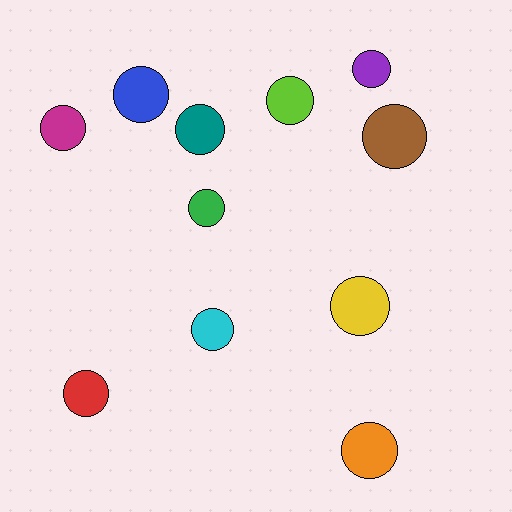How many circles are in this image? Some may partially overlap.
There are 11 circles.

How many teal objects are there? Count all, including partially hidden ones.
There is 1 teal object.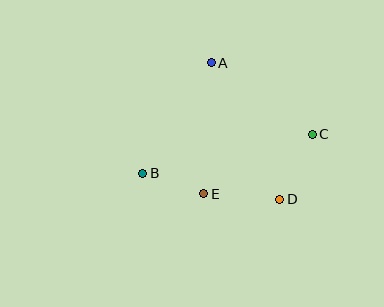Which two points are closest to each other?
Points B and E are closest to each other.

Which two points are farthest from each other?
Points B and C are farthest from each other.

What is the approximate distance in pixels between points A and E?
The distance between A and E is approximately 131 pixels.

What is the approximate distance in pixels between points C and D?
The distance between C and D is approximately 73 pixels.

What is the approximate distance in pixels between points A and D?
The distance between A and D is approximately 152 pixels.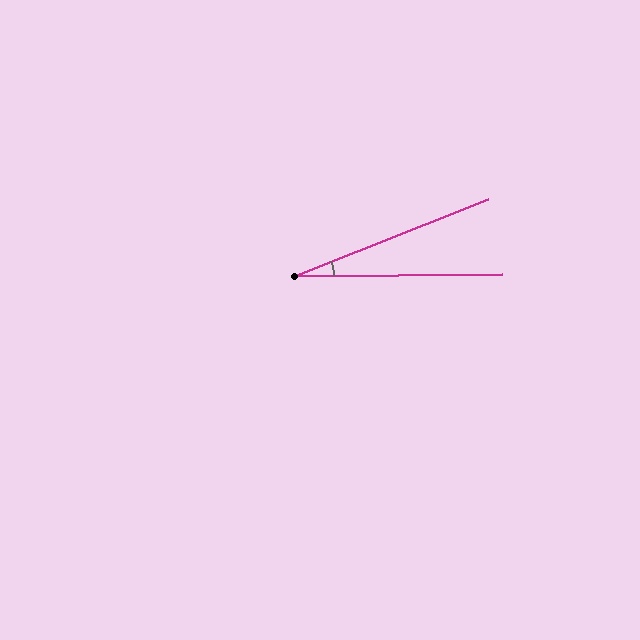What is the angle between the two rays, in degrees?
Approximately 21 degrees.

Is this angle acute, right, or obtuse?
It is acute.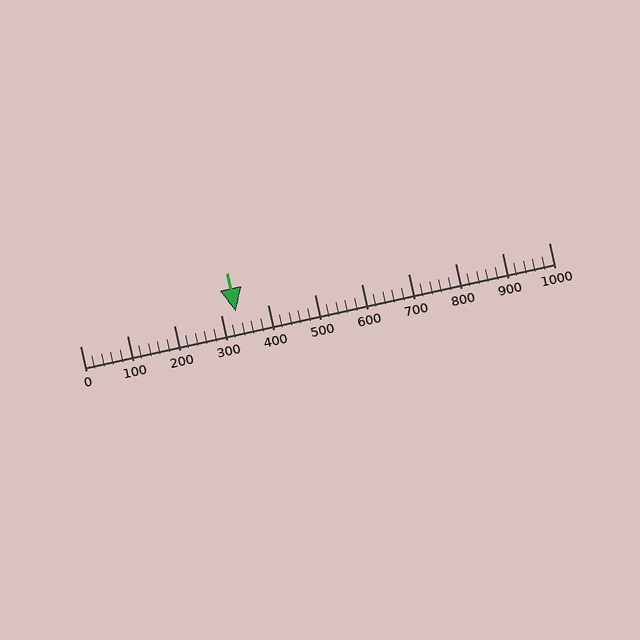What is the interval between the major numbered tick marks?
The major tick marks are spaced 100 units apart.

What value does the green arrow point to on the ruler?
The green arrow points to approximately 332.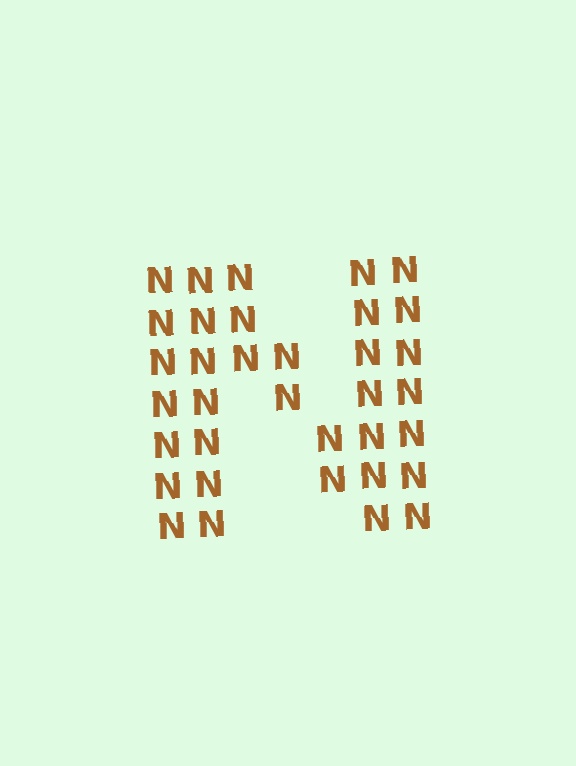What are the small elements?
The small elements are letter N's.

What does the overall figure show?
The overall figure shows the letter N.